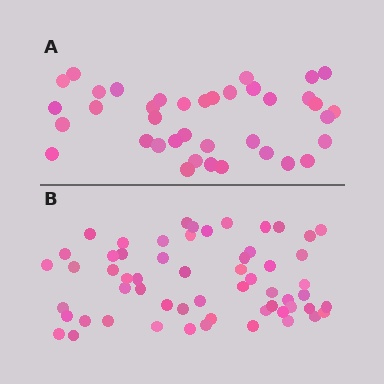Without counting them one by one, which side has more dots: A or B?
Region B (the bottom region) has more dots.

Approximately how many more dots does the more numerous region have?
Region B has approximately 20 more dots than region A.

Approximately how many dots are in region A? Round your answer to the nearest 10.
About 40 dots. (The exact count is 38, which rounds to 40.)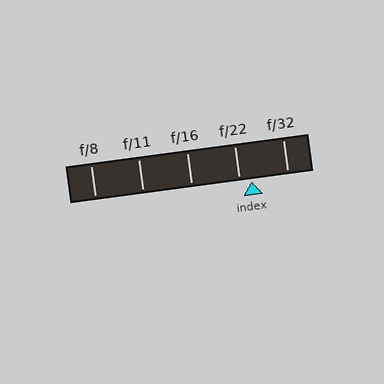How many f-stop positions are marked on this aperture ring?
There are 5 f-stop positions marked.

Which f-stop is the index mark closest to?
The index mark is closest to f/22.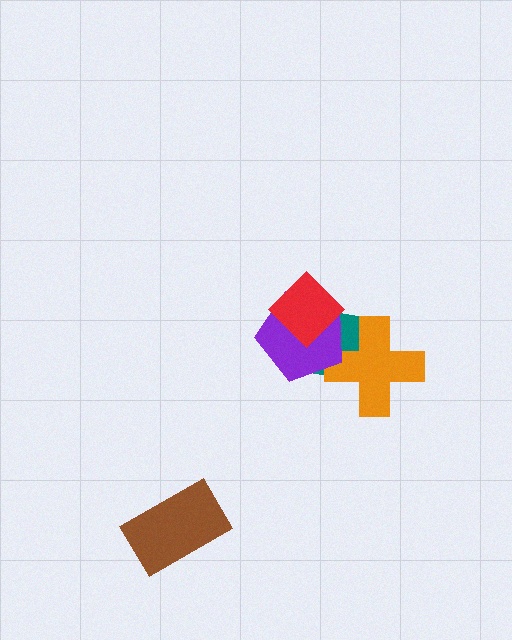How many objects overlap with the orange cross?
2 objects overlap with the orange cross.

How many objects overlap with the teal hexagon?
3 objects overlap with the teal hexagon.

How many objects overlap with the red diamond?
2 objects overlap with the red diamond.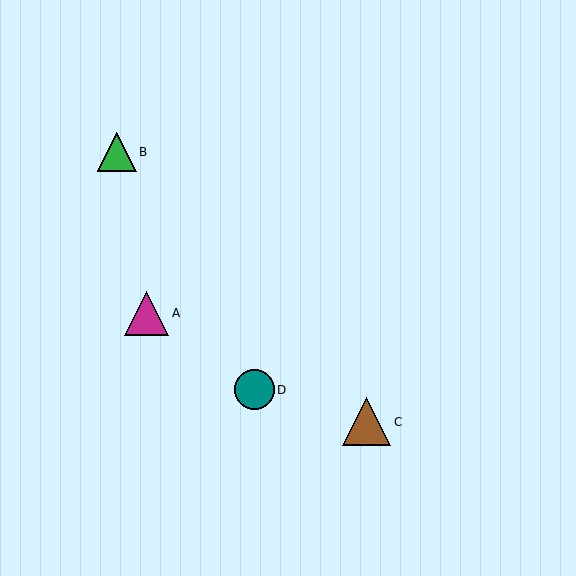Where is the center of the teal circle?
The center of the teal circle is at (254, 390).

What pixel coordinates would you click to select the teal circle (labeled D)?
Click at (254, 390) to select the teal circle D.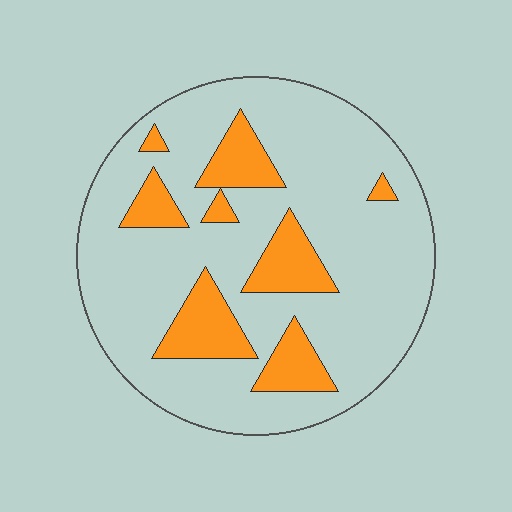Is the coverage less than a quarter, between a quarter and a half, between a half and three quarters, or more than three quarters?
Less than a quarter.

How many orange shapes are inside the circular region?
8.